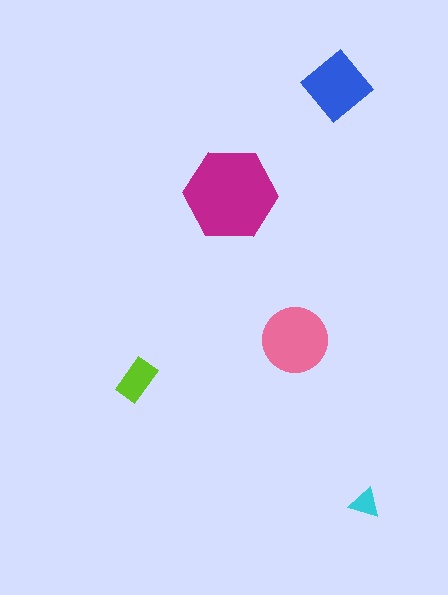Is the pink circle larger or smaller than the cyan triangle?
Larger.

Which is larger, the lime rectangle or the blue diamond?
The blue diamond.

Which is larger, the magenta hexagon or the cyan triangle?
The magenta hexagon.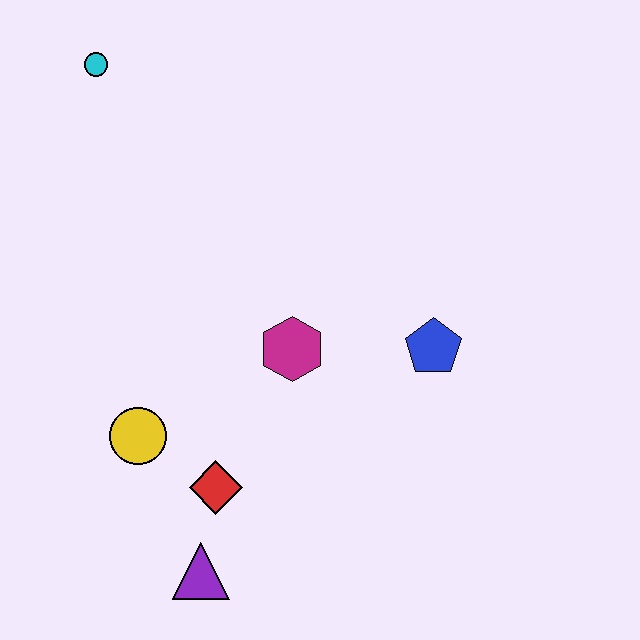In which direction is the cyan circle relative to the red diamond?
The cyan circle is above the red diamond.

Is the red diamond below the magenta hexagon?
Yes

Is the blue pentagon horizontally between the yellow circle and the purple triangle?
No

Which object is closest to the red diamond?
The purple triangle is closest to the red diamond.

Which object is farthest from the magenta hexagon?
The cyan circle is farthest from the magenta hexagon.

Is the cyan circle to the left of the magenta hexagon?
Yes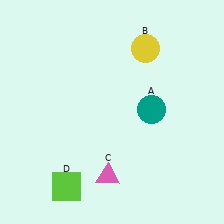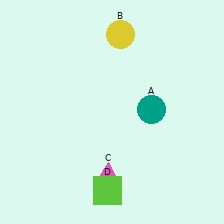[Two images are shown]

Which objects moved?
The objects that moved are: the yellow circle (B), the lime square (D).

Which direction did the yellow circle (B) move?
The yellow circle (B) moved left.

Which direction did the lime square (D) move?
The lime square (D) moved right.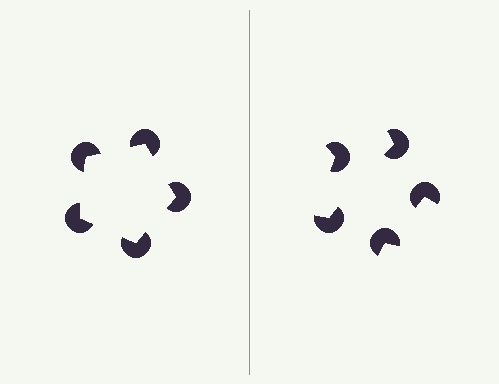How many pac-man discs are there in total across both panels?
10 — 5 on each side.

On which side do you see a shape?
An illusory pentagon appears on the left side. On the right side the wedge cuts are rotated, so no coherent shape forms.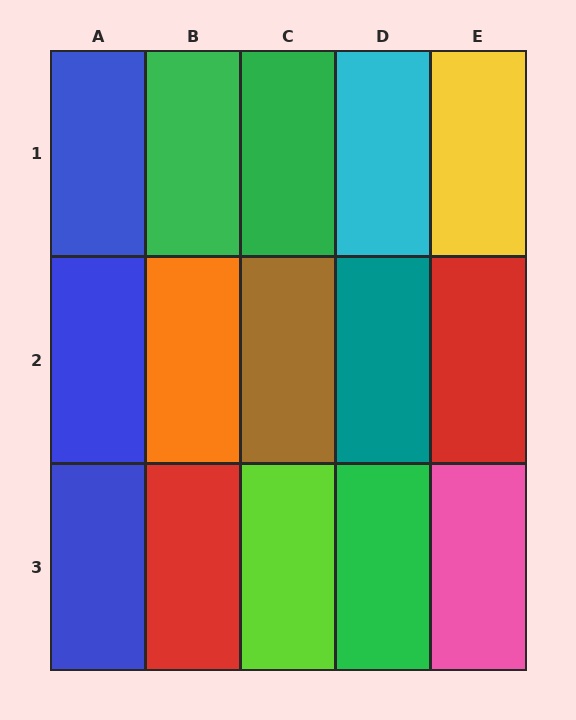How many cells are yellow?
1 cell is yellow.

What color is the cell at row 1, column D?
Cyan.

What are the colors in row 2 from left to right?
Blue, orange, brown, teal, red.